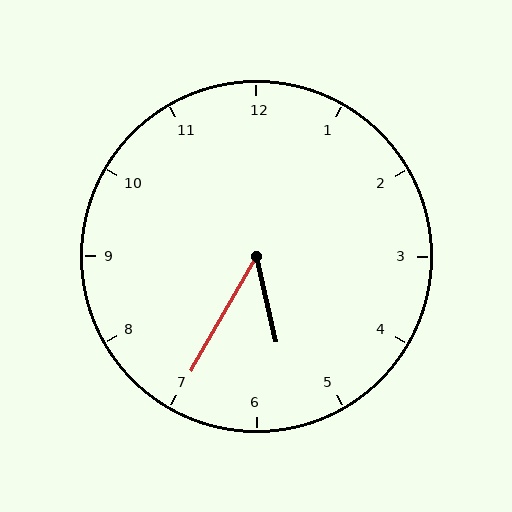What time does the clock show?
5:35.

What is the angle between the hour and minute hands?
Approximately 42 degrees.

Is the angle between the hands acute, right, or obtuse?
It is acute.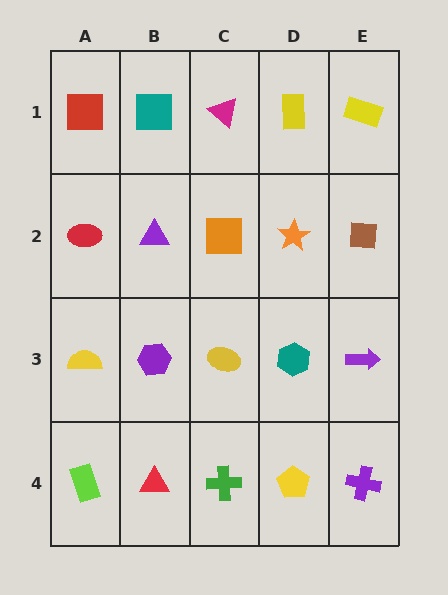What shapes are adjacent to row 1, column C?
An orange square (row 2, column C), a teal square (row 1, column B), a yellow rectangle (row 1, column D).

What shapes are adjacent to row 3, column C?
An orange square (row 2, column C), a green cross (row 4, column C), a purple hexagon (row 3, column B), a teal hexagon (row 3, column D).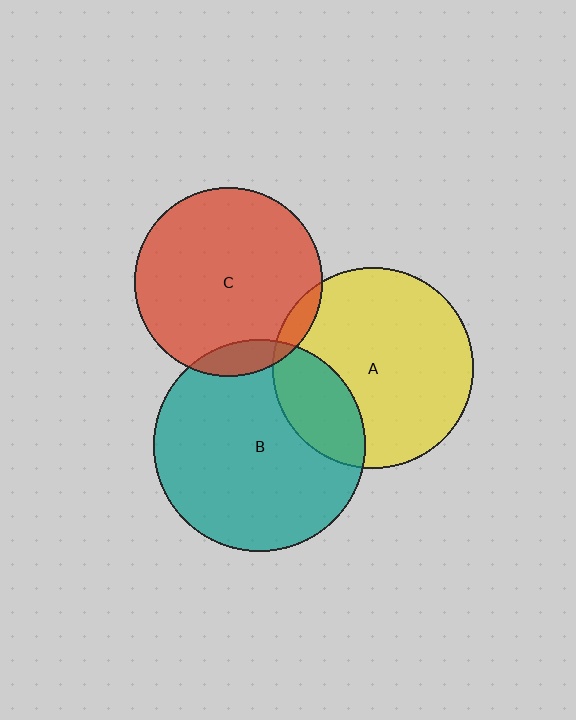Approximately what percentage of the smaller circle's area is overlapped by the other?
Approximately 25%.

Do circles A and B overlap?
Yes.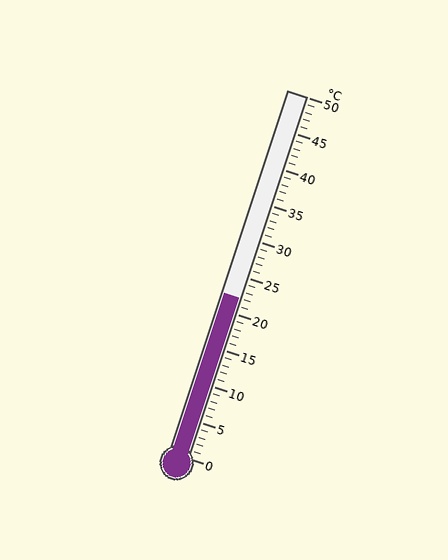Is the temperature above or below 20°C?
The temperature is above 20°C.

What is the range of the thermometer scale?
The thermometer scale ranges from 0°C to 50°C.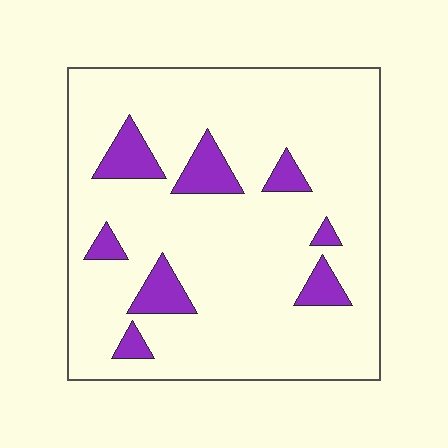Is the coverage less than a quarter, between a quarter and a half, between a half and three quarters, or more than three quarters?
Less than a quarter.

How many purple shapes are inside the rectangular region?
8.